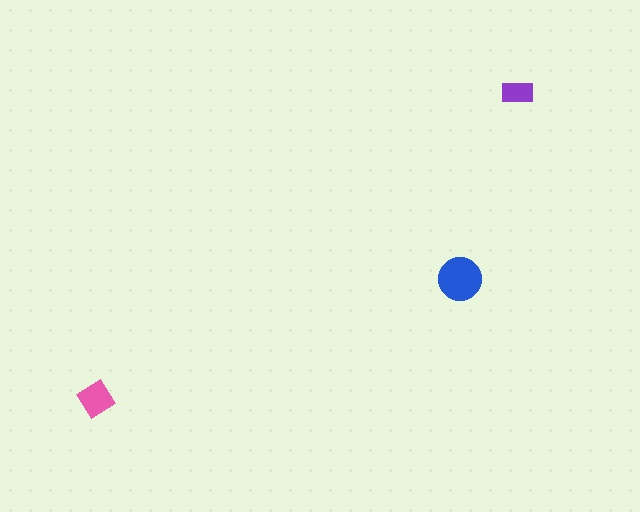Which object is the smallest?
The purple rectangle.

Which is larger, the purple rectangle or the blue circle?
The blue circle.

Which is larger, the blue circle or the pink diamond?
The blue circle.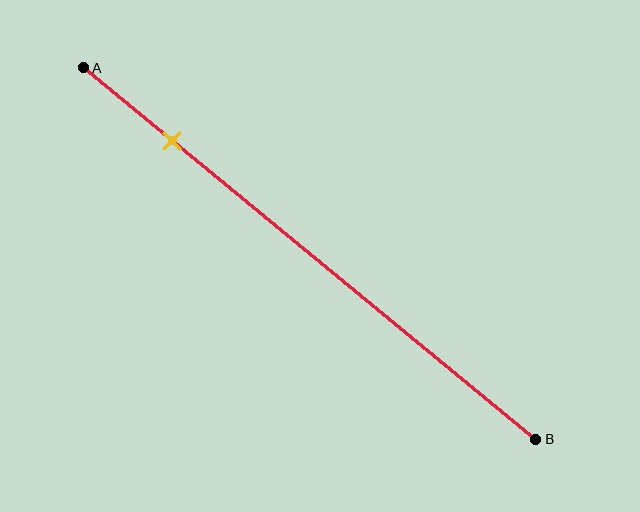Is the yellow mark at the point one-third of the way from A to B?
No, the mark is at about 20% from A, not at the 33% one-third point.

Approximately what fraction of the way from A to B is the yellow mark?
The yellow mark is approximately 20% of the way from A to B.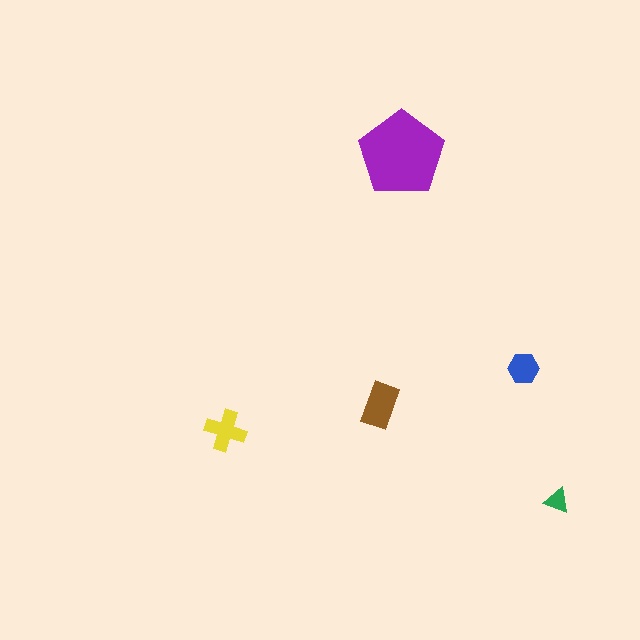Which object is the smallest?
The green triangle.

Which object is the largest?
The purple pentagon.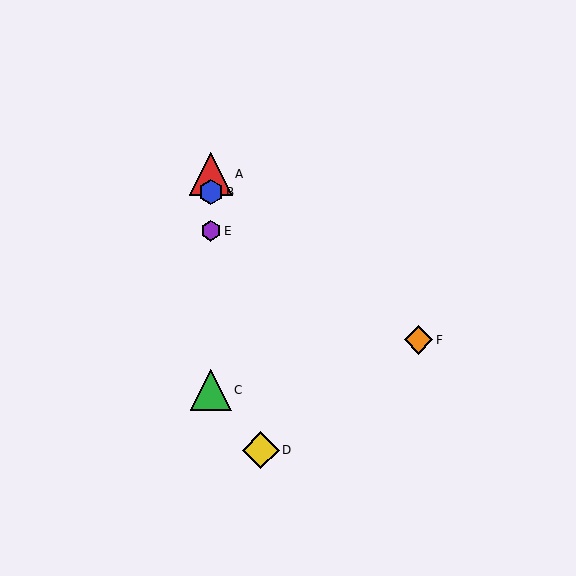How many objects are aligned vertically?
4 objects (A, B, C, E) are aligned vertically.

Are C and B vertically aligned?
Yes, both are at x≈211.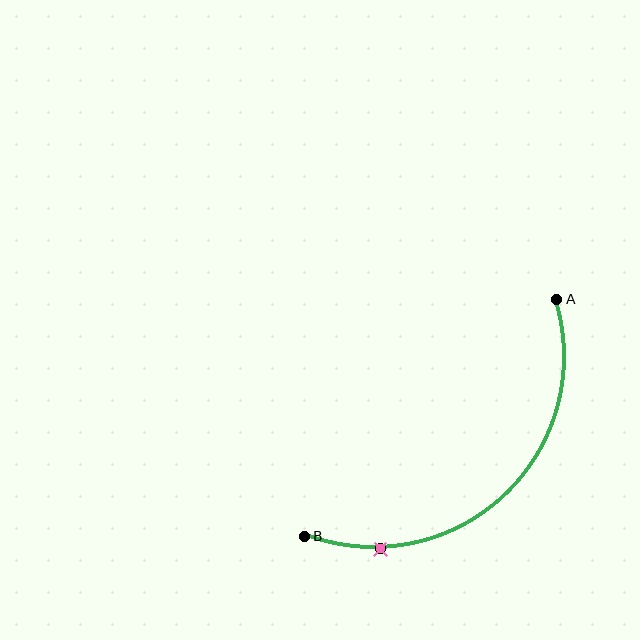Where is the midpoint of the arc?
The arc midpoint is the point on the curve farthest from the straight line joining A and B. It sits below and to the right of that line.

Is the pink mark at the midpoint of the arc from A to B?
No. The pink mark lies on the arc but is closer to endpoint B. The arc midpoint would be at the point on the curve equidistant along the arc from both A and B.